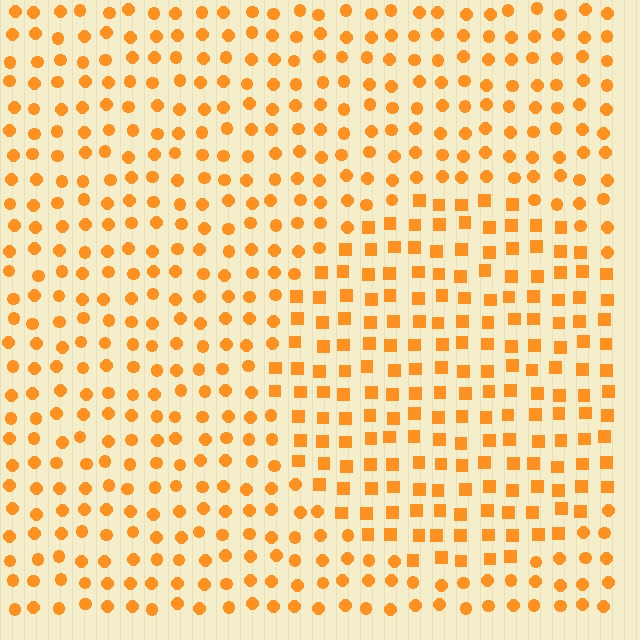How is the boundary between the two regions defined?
The boundary is defined by a change in element shape: squares inside vs. circles outside. All elements share the same color and spacing.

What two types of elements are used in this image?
The image uses squares inside the circle region and circles outside it.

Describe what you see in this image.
The image is filled with small orange elements arranged in a uniform grid. A circle-shaped region contains squares, while the surrounding area contains circles. The boundary is defined purely by the change in element shape.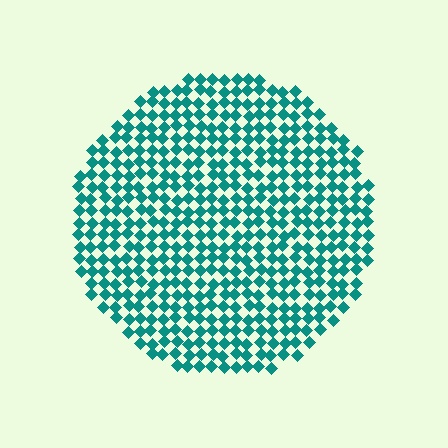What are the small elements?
The small elements are diamonds.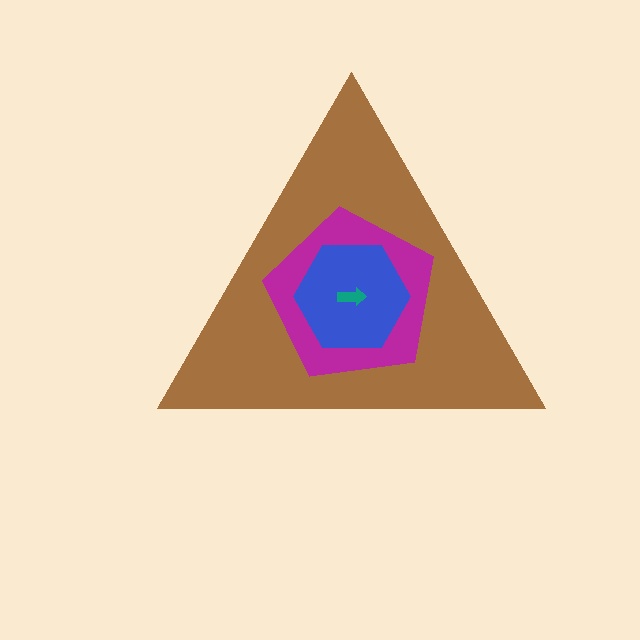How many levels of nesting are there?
4.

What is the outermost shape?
The brown triangle.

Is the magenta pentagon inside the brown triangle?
Yes.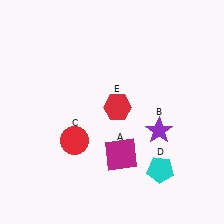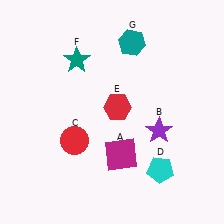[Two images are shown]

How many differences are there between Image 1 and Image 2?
There are 2 differences between the two images.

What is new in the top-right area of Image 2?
A teal hexagon (G) was added in the top-right area of Image 2.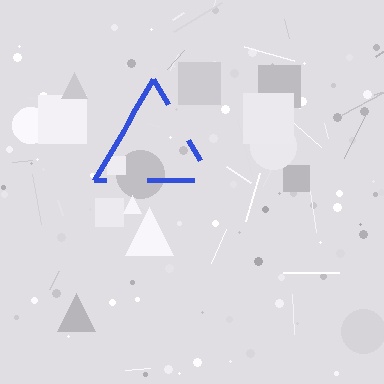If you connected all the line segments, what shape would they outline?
They would outline a triangle.